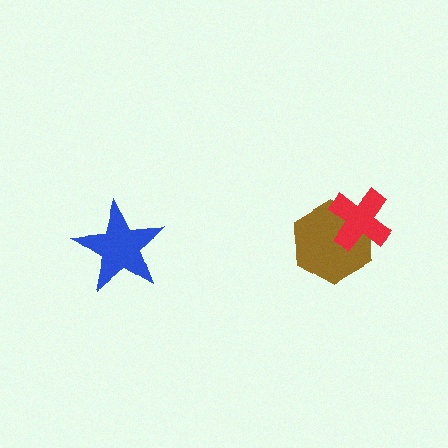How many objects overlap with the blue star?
0 objects overlap with the blue star.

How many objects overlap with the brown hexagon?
1 object overlaps with the brown hexagon.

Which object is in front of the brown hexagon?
The red cross is in front of the brown hexagon.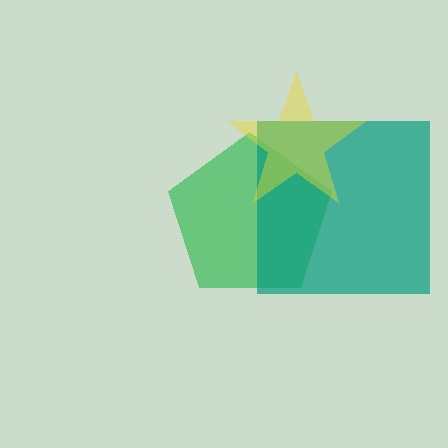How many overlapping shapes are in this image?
There are 3 overlapping shapes in the image.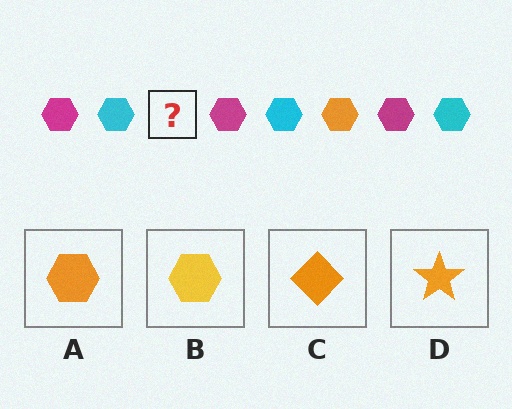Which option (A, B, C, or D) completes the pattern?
A.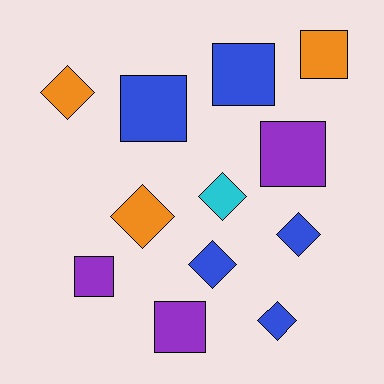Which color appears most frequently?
Blue, with 5 objects.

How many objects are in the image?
There are 12 objects.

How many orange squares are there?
There is 1 orange square.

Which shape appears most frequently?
Square, with 6 objects.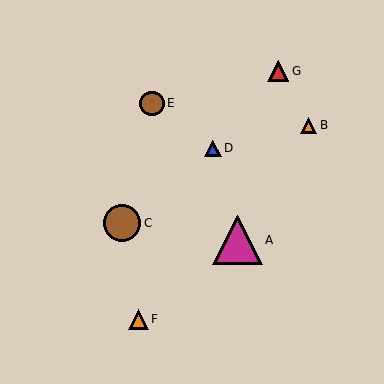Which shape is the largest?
The magenta triangle (labeled A) is the largest.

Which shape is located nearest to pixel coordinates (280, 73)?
The red triangle (labeled G) at (278, 71) is nearest to that location.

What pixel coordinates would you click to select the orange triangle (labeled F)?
Click at (138, 319) to select the orange triangle F.